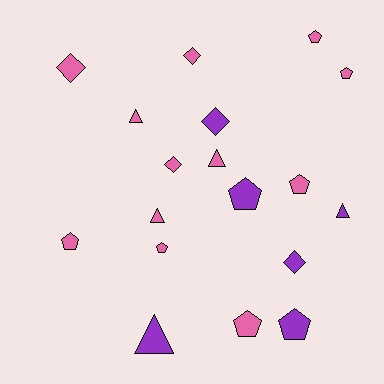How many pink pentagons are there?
There are 6 pink pentagons.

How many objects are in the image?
There are 18 objects.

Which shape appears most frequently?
Pentagon, with 8 objects.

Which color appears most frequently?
Pink, with 12 objects.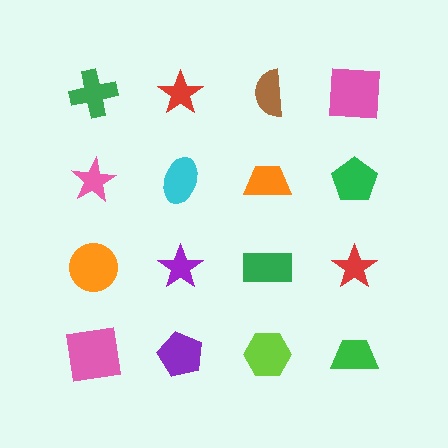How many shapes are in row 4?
4 shapes.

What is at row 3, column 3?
A green rectangle.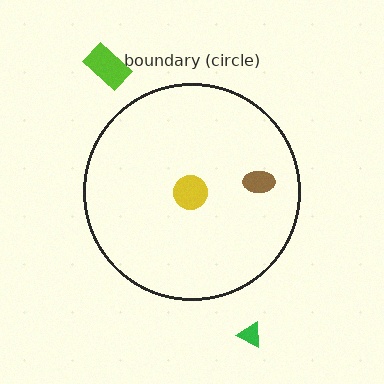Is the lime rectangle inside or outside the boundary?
Outside.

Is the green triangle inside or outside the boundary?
Outside.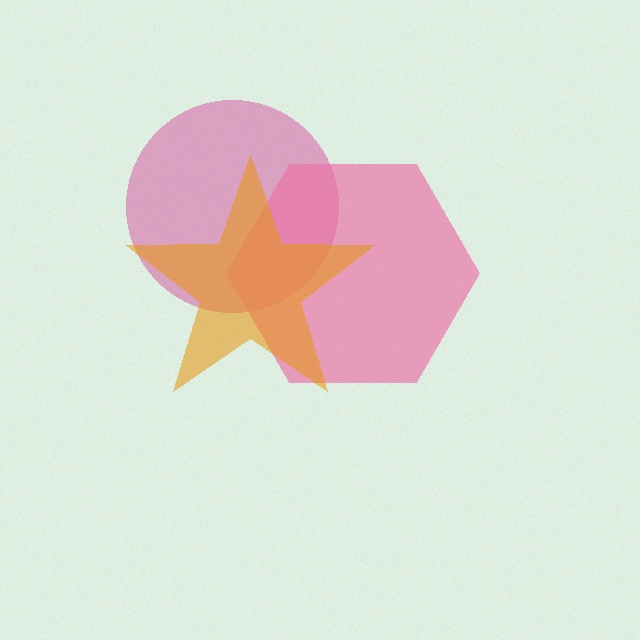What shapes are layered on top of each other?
The layered shapes are: a magenta circle, a pink hexagon, an orange star.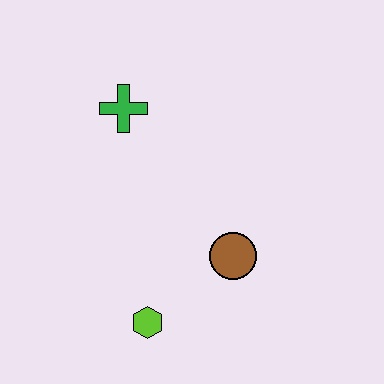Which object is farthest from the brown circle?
The green cross is farthest from the brown circle.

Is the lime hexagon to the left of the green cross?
No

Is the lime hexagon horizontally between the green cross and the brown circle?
Yes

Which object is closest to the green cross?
The brown circle is closest to the green cross.